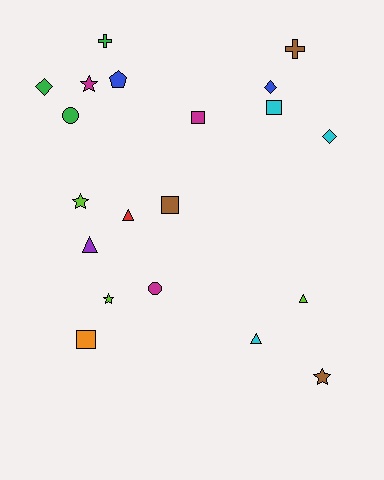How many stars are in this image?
There are 4 stars.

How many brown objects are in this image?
There are 3 brown objects.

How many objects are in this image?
There are 20 objects.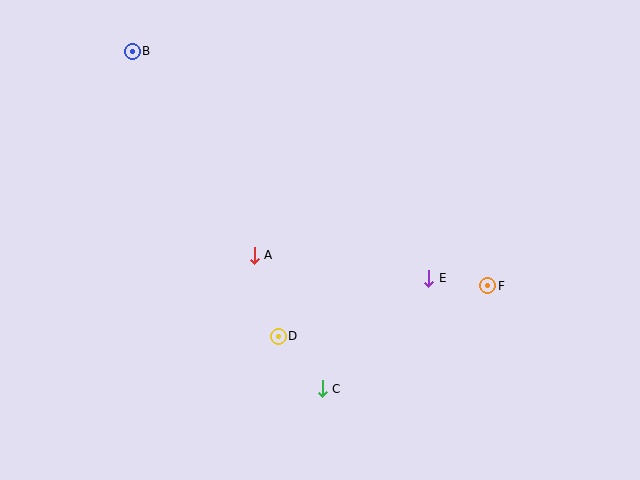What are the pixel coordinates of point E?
Point E is at (429, 278).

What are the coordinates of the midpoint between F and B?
The midpoint between F and B is at (310, 169).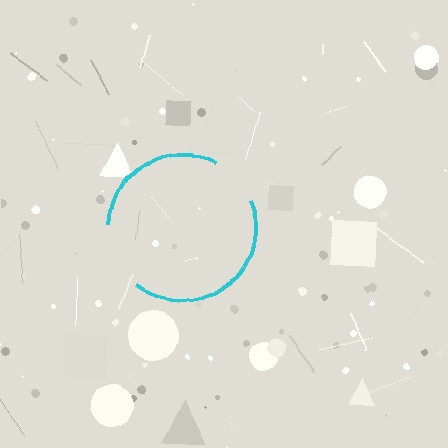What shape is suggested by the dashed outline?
The dashed outline suggests a circle.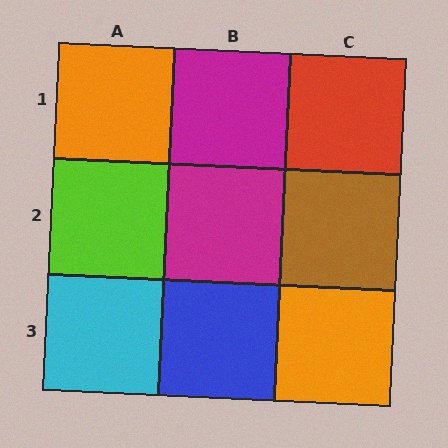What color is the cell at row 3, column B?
Blue.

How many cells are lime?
1 cell is lime.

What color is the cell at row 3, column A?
Cyan.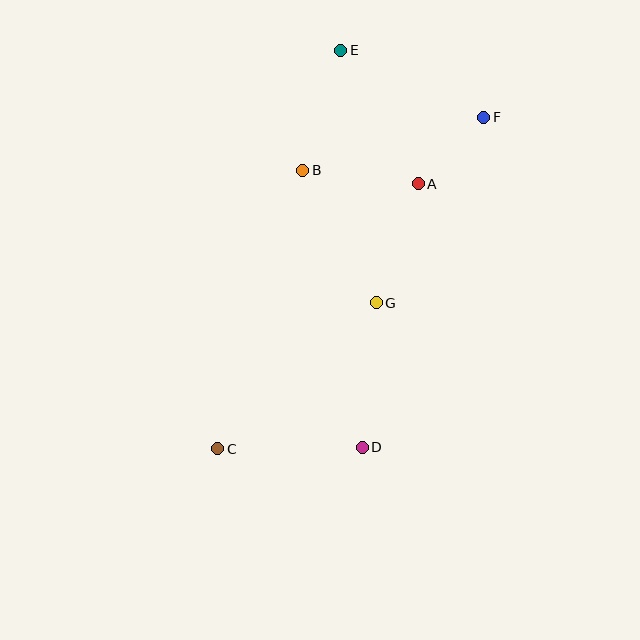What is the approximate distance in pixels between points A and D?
The distance between A and D is approximately 269 pixels.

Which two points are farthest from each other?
Points C and F are farthest from each other.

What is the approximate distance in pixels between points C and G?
The distance between C and G is approximately 215 pixels.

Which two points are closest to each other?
Points A and F are closest to each other.